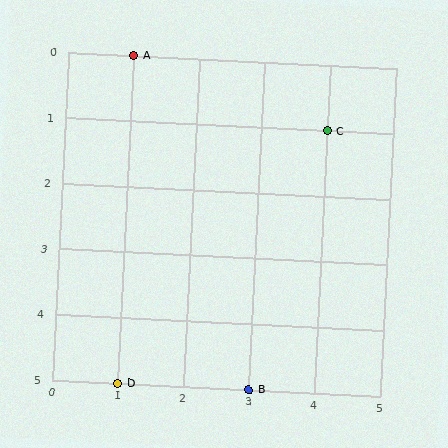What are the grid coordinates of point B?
Point B is at grid coordinates (3, 5).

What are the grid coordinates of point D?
Point D is at grid coordinates (1, 5).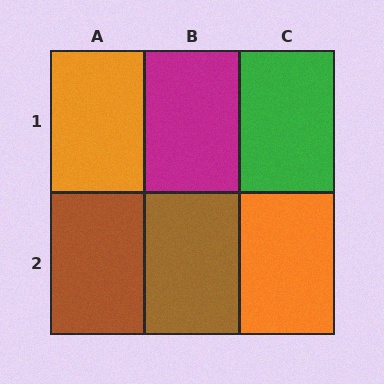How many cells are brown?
2 cells are brown.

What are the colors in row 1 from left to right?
Orange, magenta, green.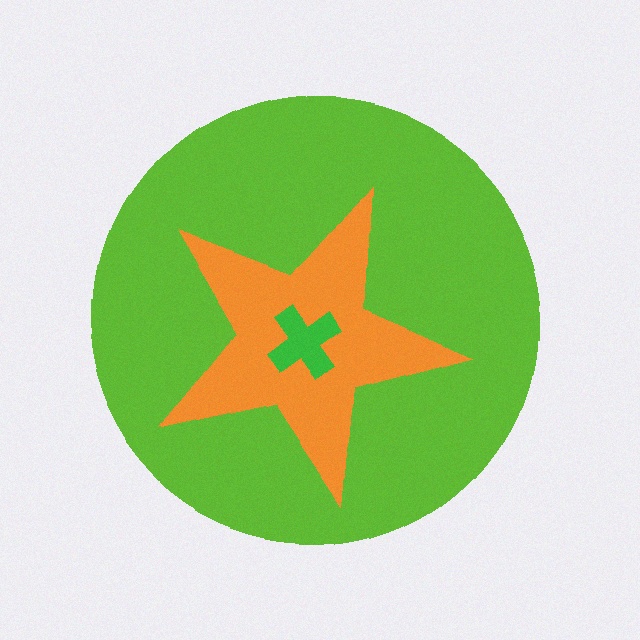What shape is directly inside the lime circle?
The orange star.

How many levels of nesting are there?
3.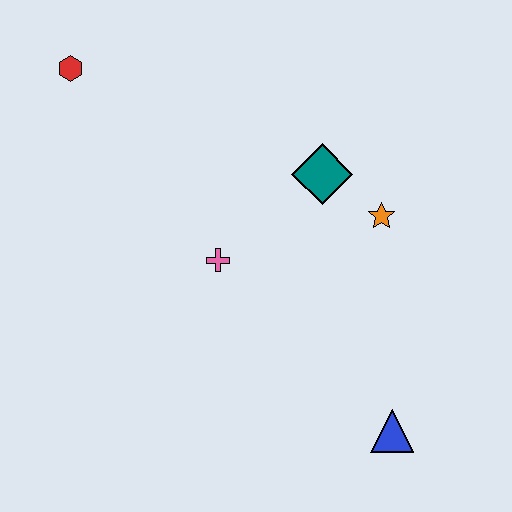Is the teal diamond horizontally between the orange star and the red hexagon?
Yes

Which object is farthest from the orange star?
The red hexagon is farthest from the orange star.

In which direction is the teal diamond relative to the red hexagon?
The teal diamond is to the right of the red hexagon.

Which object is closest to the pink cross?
The teal diamond is closest to the pink cross.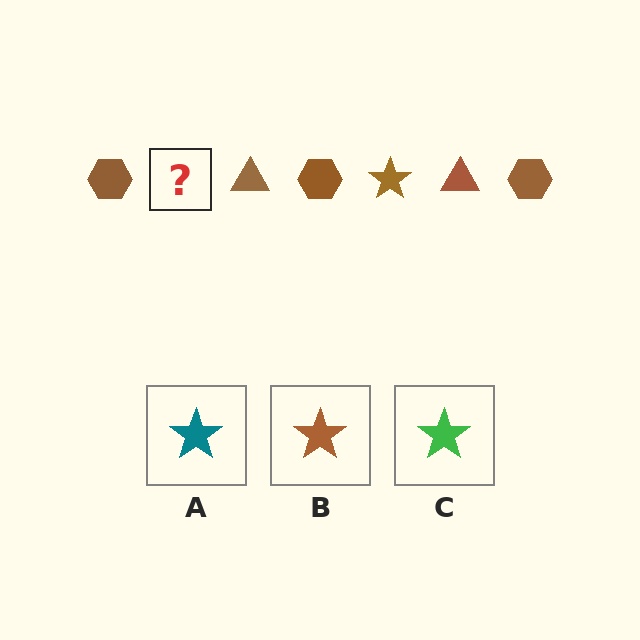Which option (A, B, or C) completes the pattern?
B.